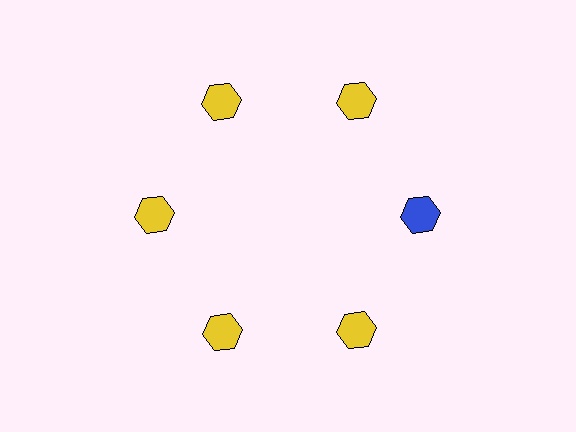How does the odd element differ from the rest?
It has a different color: blue instead of yellow.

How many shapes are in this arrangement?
There are 6 shapes arranged in a ring pattern.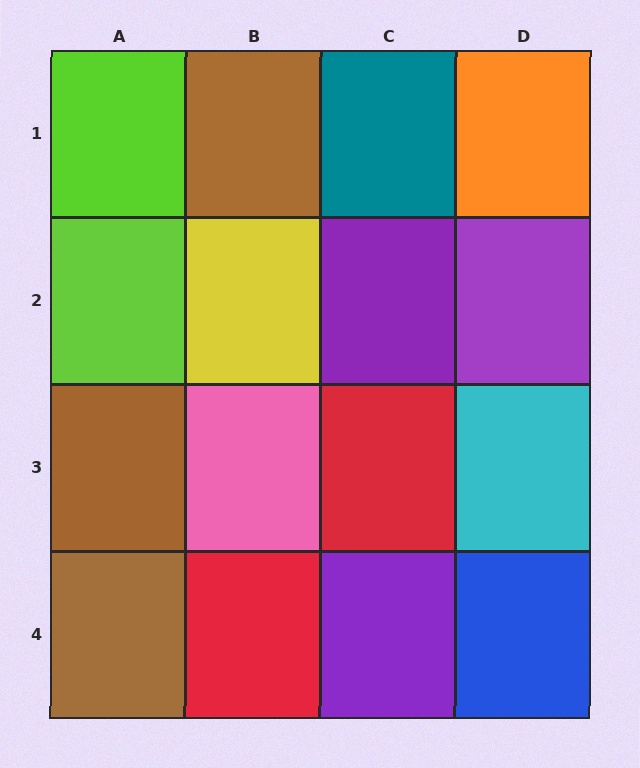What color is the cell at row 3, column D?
Cyan.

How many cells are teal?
1 cell is teal.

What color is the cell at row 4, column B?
Red.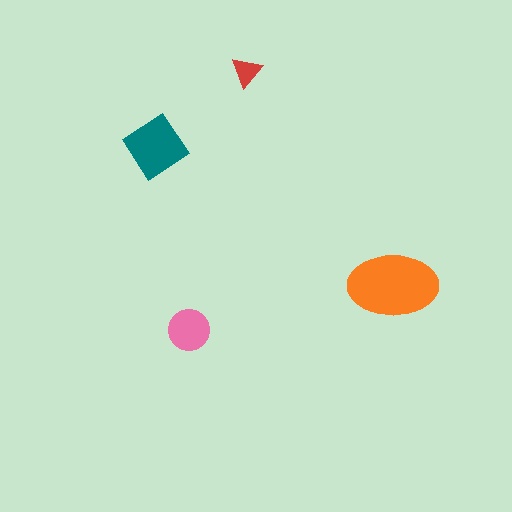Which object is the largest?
The orange ellipse.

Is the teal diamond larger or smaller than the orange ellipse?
Smaller.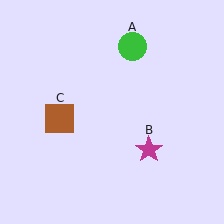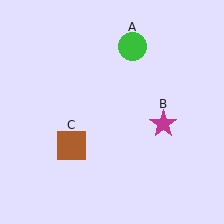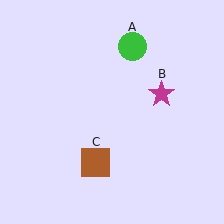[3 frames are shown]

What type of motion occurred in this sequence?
The magenta star (object B), brown square (object C) rotated counterclockwise around the center of the scene.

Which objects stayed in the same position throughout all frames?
Green circle (object A) remained stationary.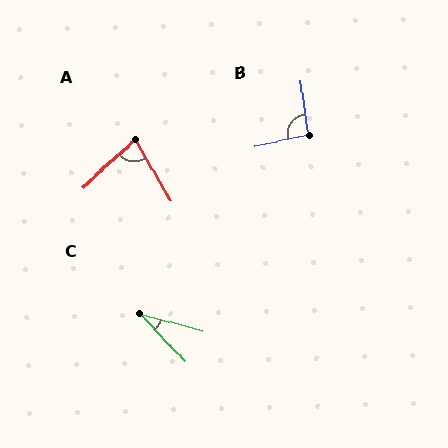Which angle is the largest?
B, at approximately 94 degrees.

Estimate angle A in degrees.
Approximately 78 degrees.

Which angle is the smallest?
C, at approximately 31 degrees.